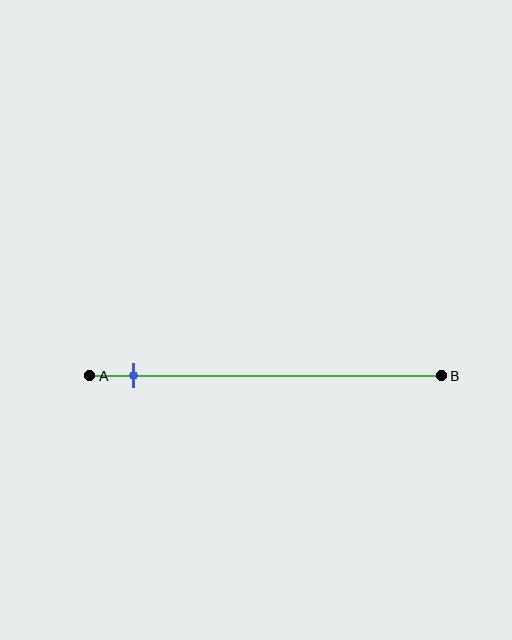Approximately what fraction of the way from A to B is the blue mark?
The blue mark is approximately 15% of the way from A to B.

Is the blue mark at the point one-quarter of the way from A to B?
No, the mark is at about 15% from A, not at the 25% one-quarter point.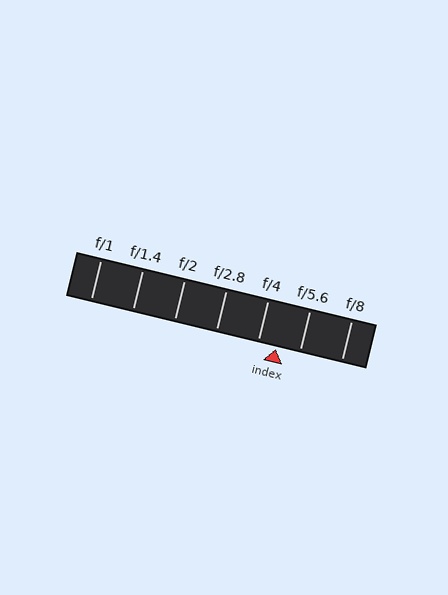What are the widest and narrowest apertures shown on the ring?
The widest aperture shown is f/1 and the narrowest is f/8.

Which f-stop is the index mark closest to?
The index mark is closest to f/4.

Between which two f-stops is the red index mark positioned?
The index mark is between f/4 and f/5.6.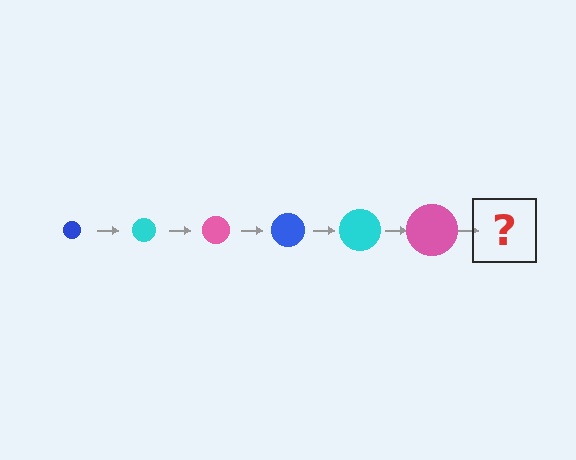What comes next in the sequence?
The next element should be a blue circle, larger than the previous one.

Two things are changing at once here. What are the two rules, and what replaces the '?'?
The two rules are that the circle grows larger each step and the color cycles through blue, cyan, and pink. The '?' should be a blue circle, larger than the previous one.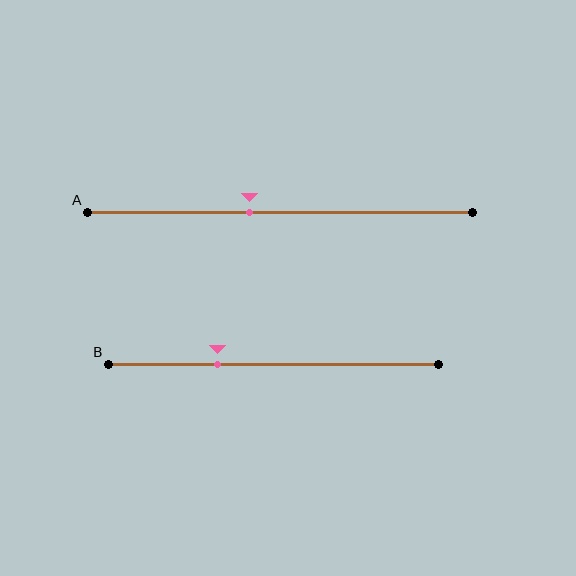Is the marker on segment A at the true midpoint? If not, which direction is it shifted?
No, the marker on segment A is shifted to the left by about 8% of the segment length.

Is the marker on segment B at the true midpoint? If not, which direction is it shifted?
No, the marker on segment B is shifted to the left by about 17% of the segment length.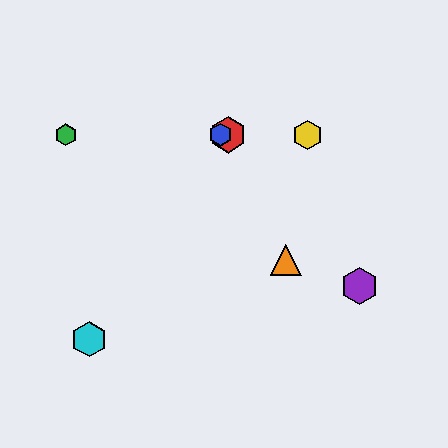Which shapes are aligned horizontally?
The red hexagon, the blue hexagon, the green hexagon, the yellow hexagon are aligned horizontally.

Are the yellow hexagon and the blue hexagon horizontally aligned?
Yes, both are at y≈135.